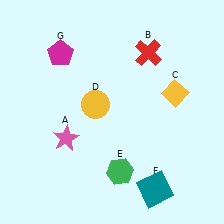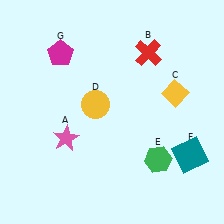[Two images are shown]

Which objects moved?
The objects that moved are: the green hexagon (E), the teal square (F).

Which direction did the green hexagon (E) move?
The green hexagon (E) moved right.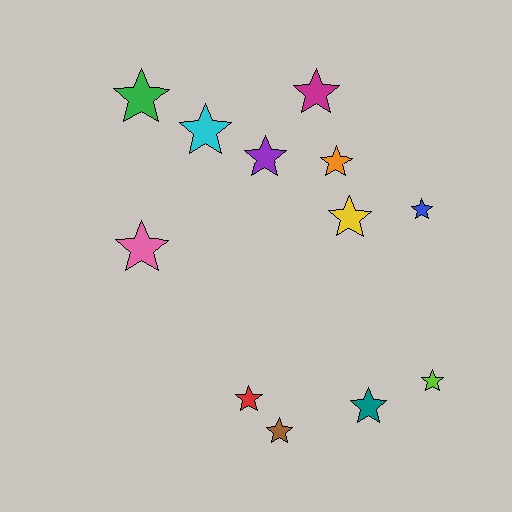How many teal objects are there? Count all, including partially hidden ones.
There is 1 teal object.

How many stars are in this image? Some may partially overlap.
There are 12 stars.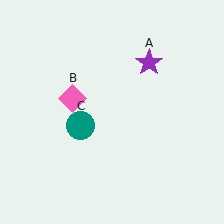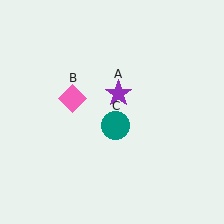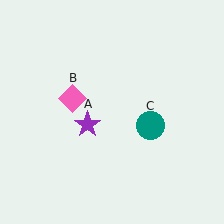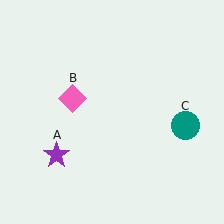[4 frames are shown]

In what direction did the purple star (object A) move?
The purple star (object A) moved down and to the left.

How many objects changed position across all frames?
2 objects changed position: purple star (object A), teal circle (object C).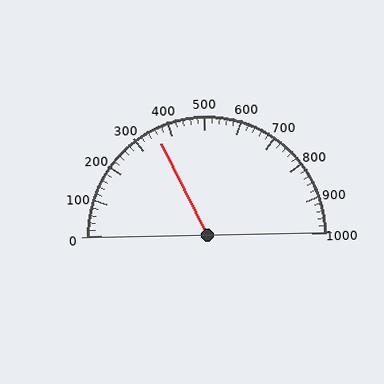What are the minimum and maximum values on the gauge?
The gauge ranges from 0 to 1000.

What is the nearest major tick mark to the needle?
The nearest major tick mark is 400.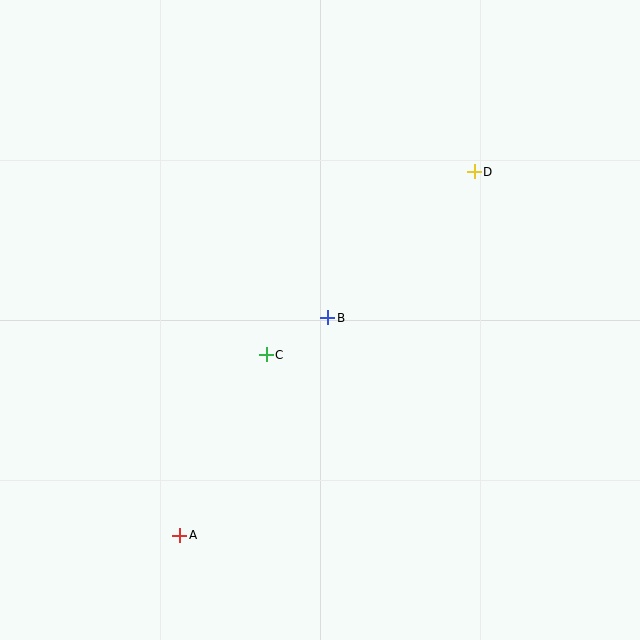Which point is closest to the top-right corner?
Point D is closest to the top-right corner.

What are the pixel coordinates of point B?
Point B is at (328, 318).